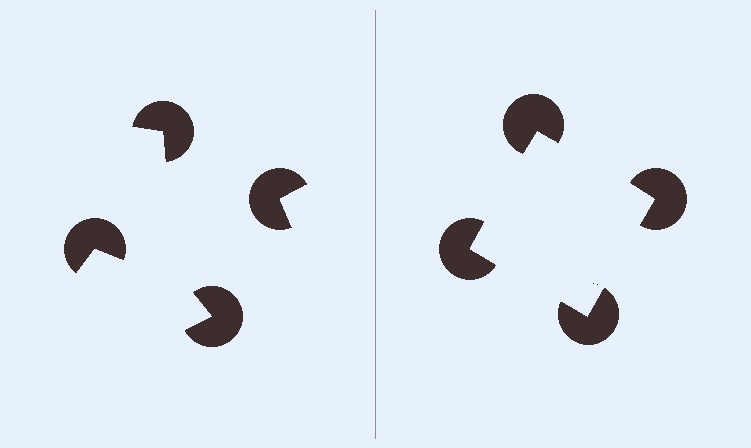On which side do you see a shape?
An illusory square appears on the right side. On the left side the wedge cuts are rotated, so no coherent shape forms.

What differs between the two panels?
The pac-man discs are positioned identically on both sides; only the wedge orientations differ. On the right they align to a square; on the left they are misaligned.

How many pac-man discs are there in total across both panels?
8 — 4 on each side.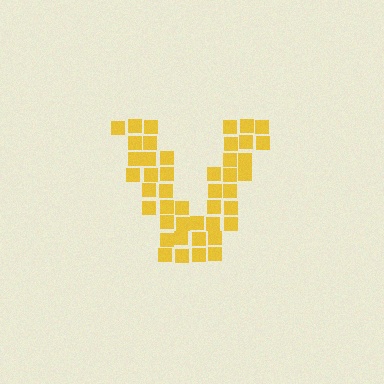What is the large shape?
The large shape is the letter V.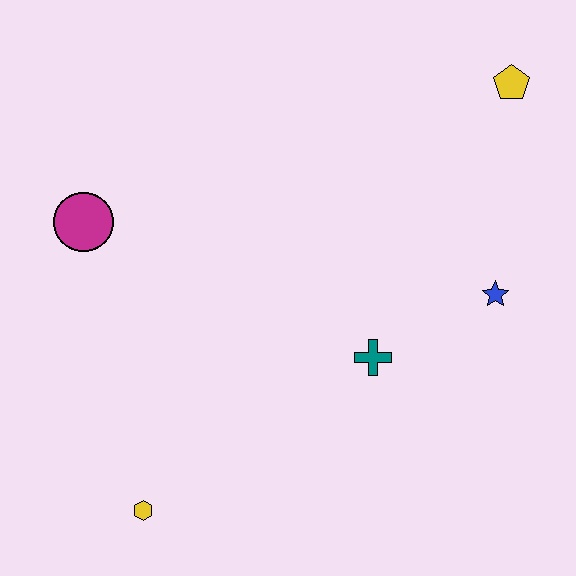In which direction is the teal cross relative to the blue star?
The teal cross is to the left of the blue star.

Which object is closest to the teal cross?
The blue star is closest to the teal cross.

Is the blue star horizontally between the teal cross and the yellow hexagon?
No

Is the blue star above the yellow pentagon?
No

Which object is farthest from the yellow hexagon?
The yellow pentagon is farthest from the yellow hexagon.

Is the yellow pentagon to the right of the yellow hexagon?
Yes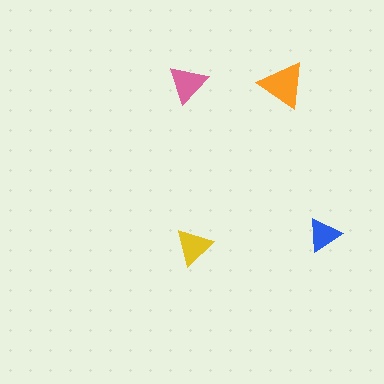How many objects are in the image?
There are 4 objects in the image.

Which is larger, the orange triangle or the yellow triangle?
The orange one.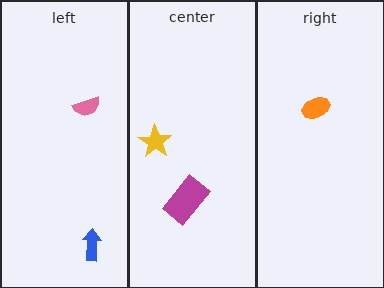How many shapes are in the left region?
2.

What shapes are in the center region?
The magenta rectangle, the yellow star.